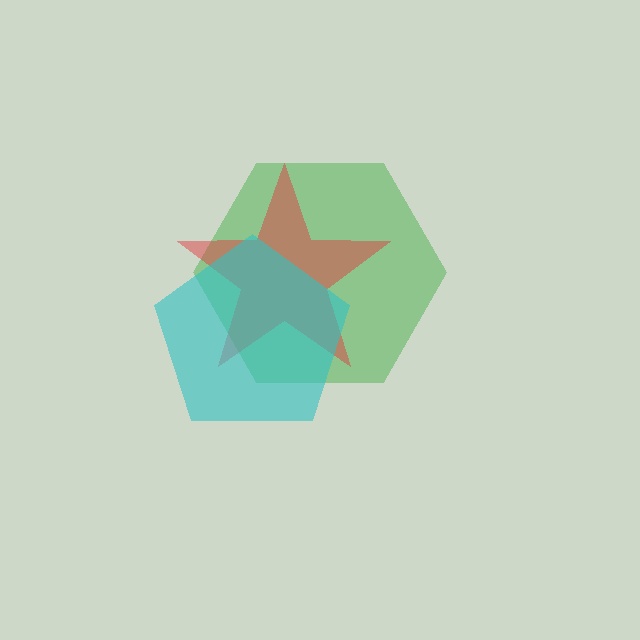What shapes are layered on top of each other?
The layered shapes are: a green hexagon, a red star, a cyan pentagon.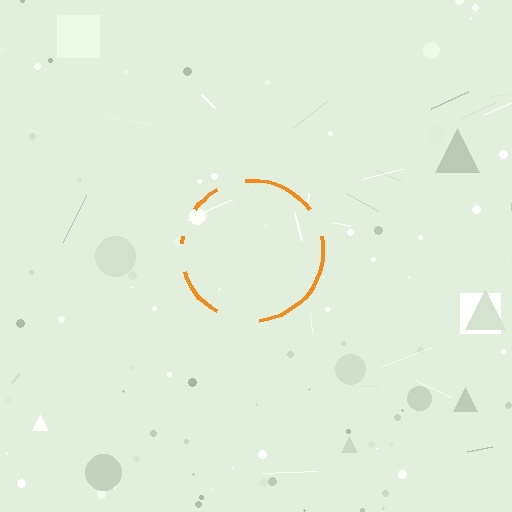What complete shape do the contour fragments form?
The contour fragments form a circle.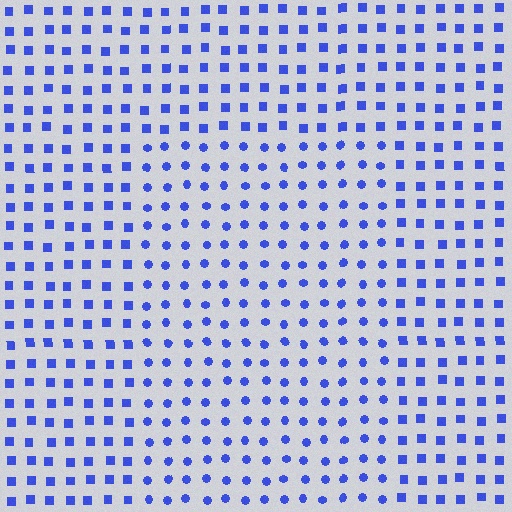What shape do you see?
I see a rectangle.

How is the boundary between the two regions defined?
The boundary is defined by a change in element shape: circles inside vs. squares outside. All elements share the same color and spacing.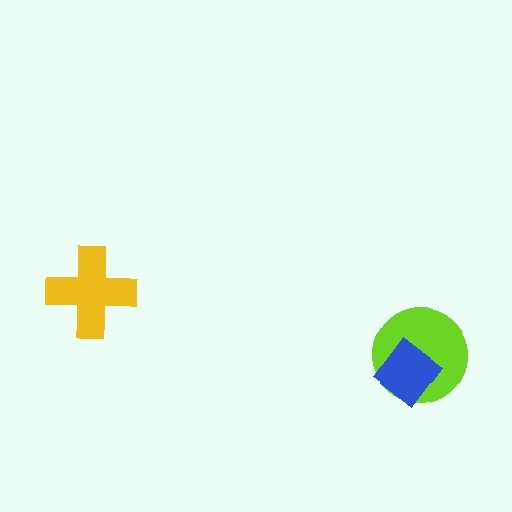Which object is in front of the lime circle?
The blue diamond is in front of the lime circle.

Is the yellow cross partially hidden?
No, no other shape covers it.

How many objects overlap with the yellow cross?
0 objects overlap with the yellow cross.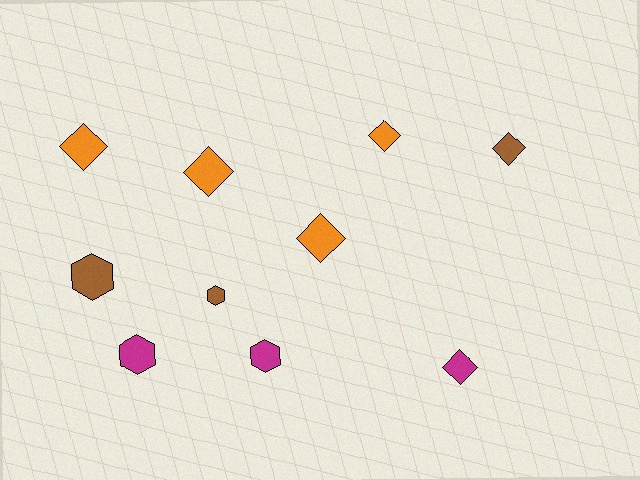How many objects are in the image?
There are 10 objects.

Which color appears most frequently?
Orange, with 4 objects.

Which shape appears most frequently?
Diamond, with 6 objects.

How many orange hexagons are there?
There are no orange hexagons.